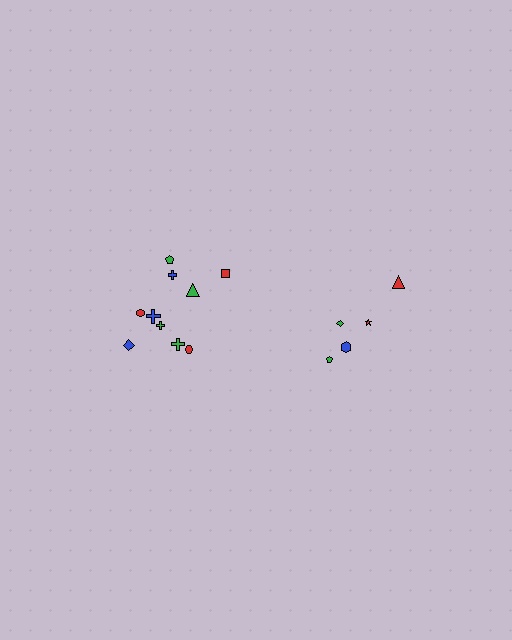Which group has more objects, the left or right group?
The left group.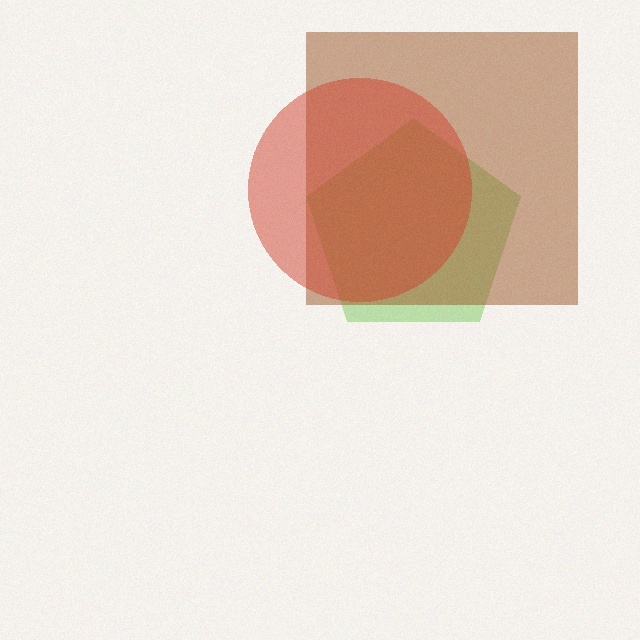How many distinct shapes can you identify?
There are 3 distinct shapes: a lime pentagon, a brown square, a red circle.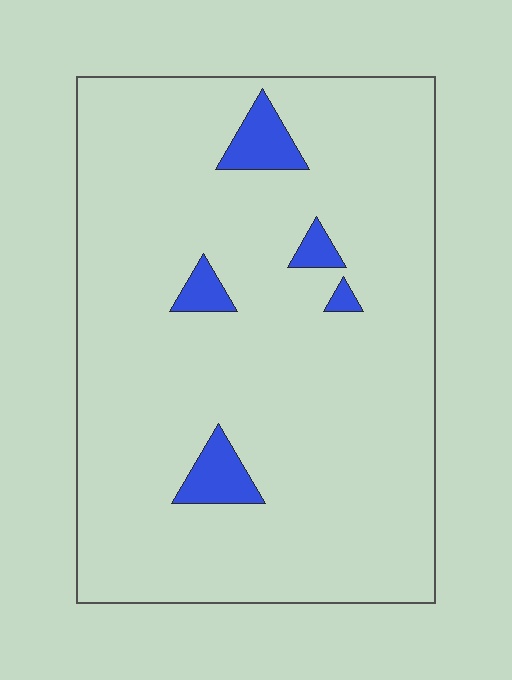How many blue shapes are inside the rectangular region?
5.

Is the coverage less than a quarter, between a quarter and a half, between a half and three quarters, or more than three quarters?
Less than a quarter.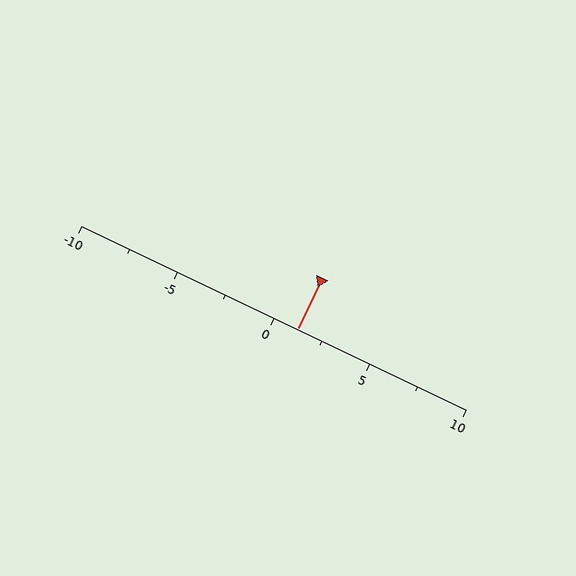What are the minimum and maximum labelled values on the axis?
The axis runs from -10 to 10.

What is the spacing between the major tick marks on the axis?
The major ticks are spaced 5 apart.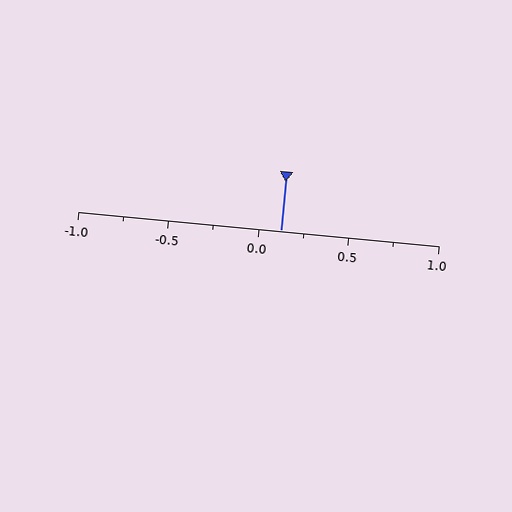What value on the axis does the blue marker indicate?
The marker indicates approximately 0.12.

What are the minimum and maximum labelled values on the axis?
The axis runs from -1.0 to 1.0.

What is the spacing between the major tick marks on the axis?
The major ticks are spaced 0.5 apart.